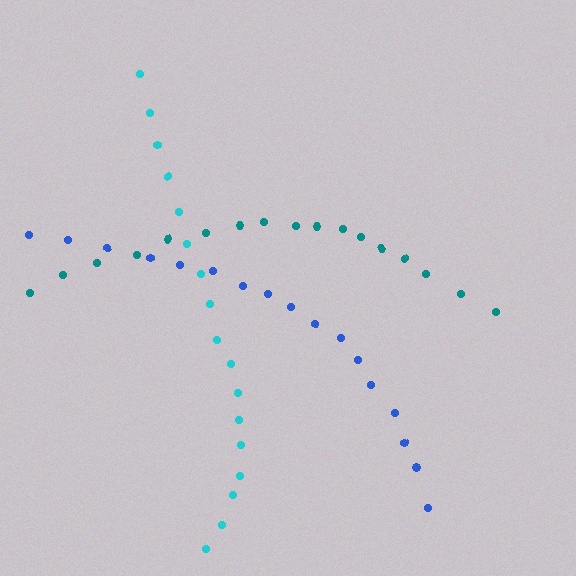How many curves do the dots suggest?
There are 3 distinct paths.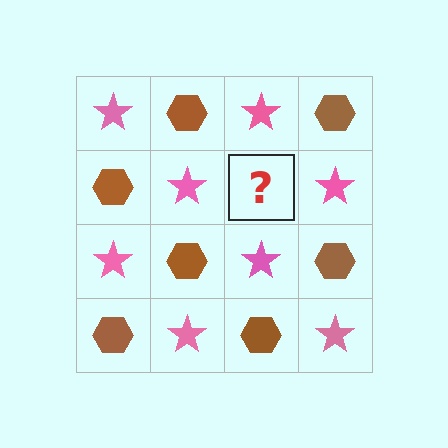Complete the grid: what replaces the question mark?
The question mark should be replaced with a brown hexagon.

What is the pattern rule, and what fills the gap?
The rule is that it alternates pink star and brown hexagon in a checkerboard pattern. The gap should be filled with a brown hexagon.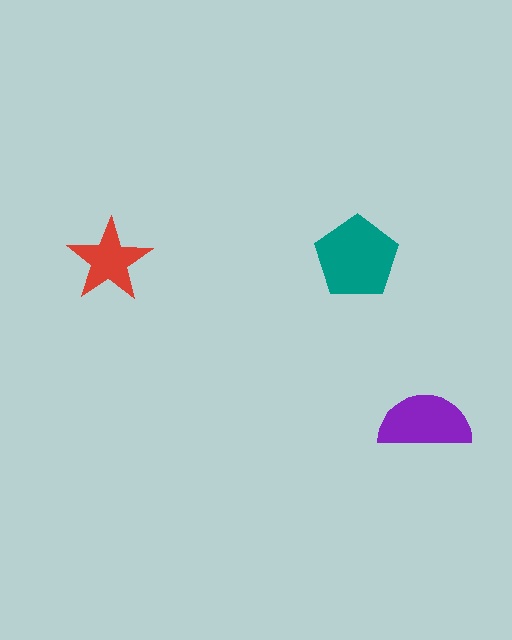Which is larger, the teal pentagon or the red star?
The teal pentagon.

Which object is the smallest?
The red star.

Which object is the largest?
The teal pentagon.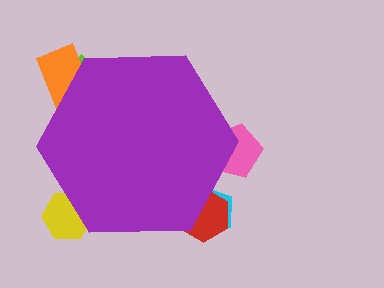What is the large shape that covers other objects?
A purple hexagon.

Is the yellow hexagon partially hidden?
Yes, the yellow hexagon is partially hidden behind the purple hexagon.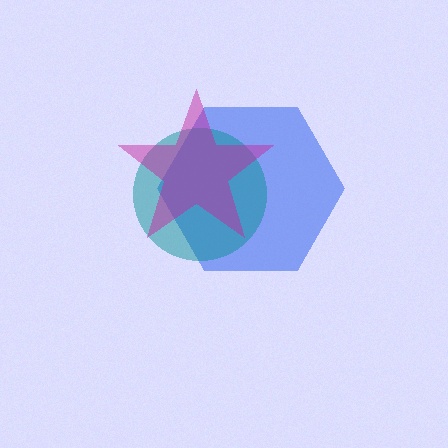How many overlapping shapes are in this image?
There are 3 overlapping shapes in the image.